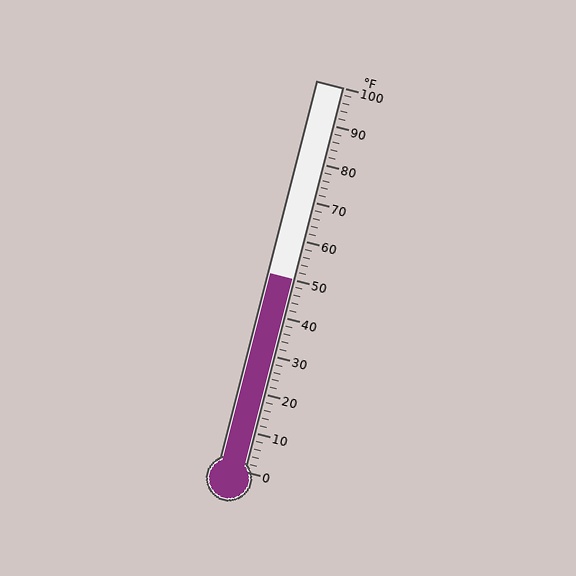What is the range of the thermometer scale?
The thermometer scale ranges from 0°F to 100°F.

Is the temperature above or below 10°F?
The temperature is above 10°F.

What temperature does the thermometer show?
The thermometer shows approximately 50°F.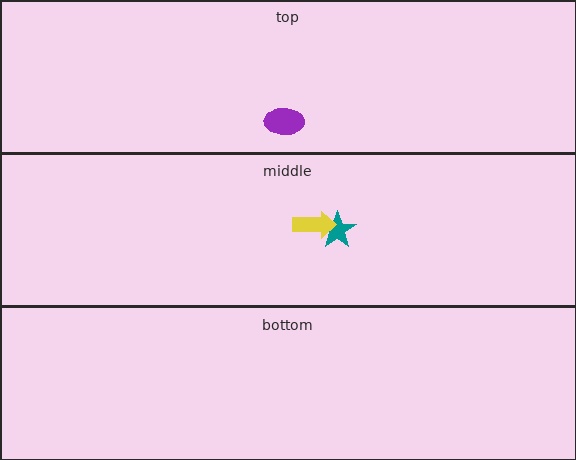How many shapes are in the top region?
1.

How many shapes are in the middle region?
2.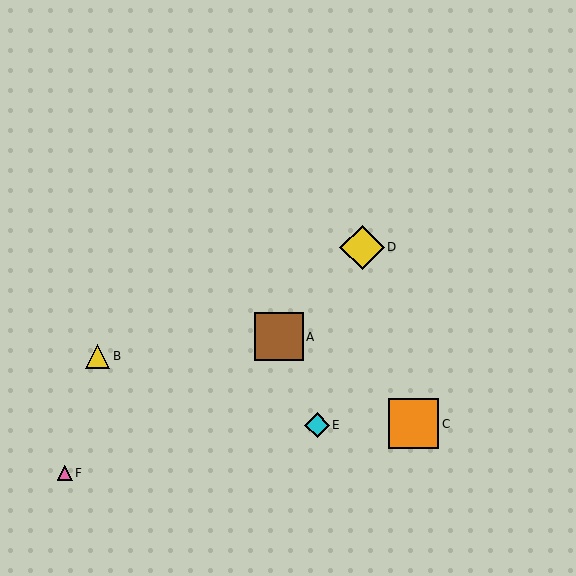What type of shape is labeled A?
Shape A is a brown square.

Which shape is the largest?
The orange square (labeled C) is the largest.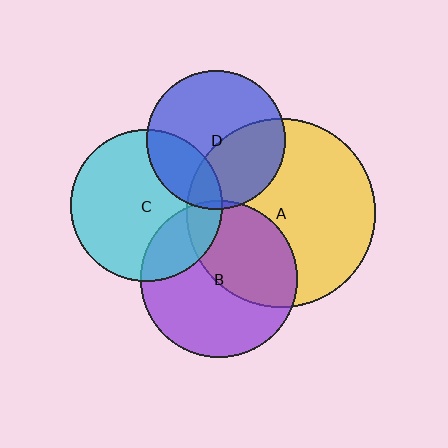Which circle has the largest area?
Circle A (yellow).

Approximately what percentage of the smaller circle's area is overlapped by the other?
Approximately 5%.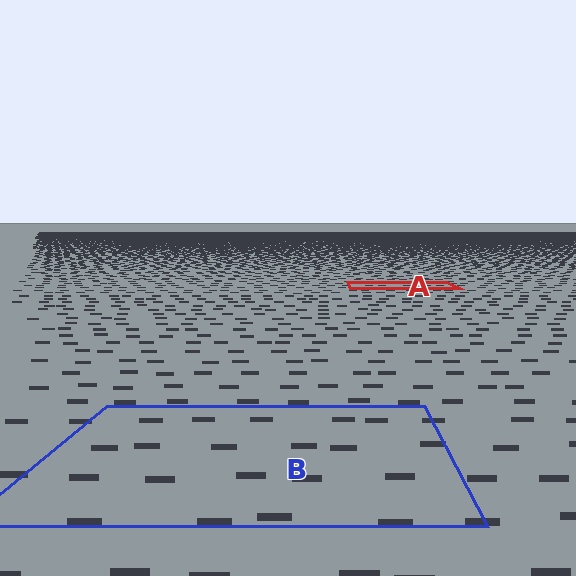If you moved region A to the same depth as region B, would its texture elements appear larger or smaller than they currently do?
They would appear larger. At a closer depth, the same texture elements are projected at a bigger on-screen size.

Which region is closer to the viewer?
Region B is closer. The texture elements there are larger and more spread out.